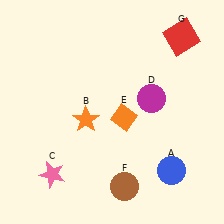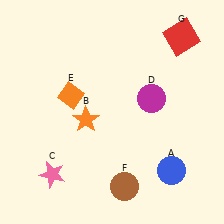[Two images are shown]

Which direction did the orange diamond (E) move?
The orange diamond (E) moved left.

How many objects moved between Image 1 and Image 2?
1 object moved between the two images.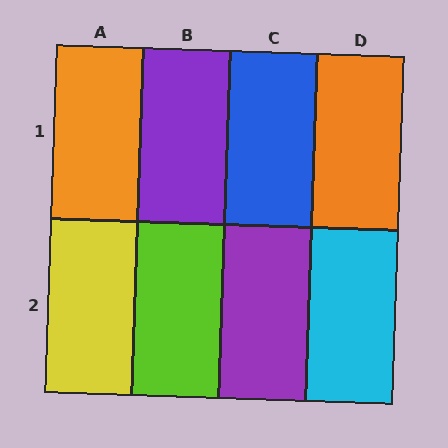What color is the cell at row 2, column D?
Cyan.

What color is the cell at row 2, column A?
Yellow.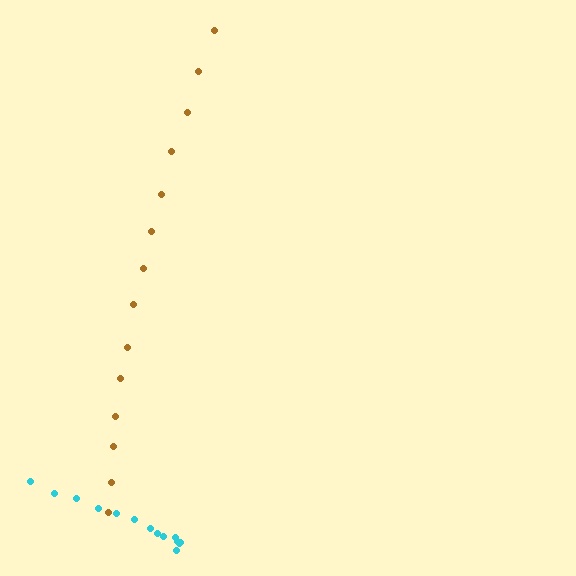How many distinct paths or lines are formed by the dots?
There are 2 distinct paths.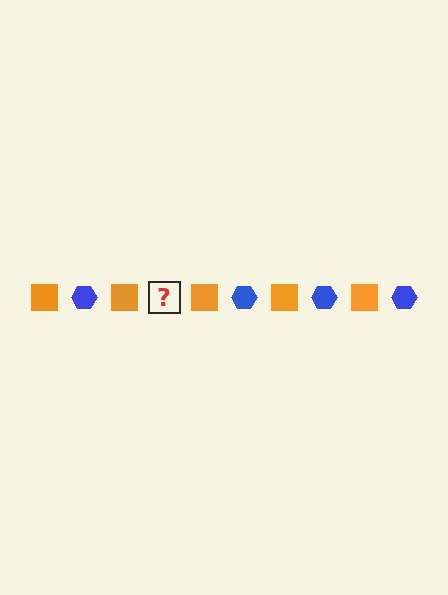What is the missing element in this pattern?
The missing element is a blue hexagon.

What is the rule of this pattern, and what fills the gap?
The rule is that the pattern alternates between orange square and blue hexagon. The gap should be filled with a blue hexagon.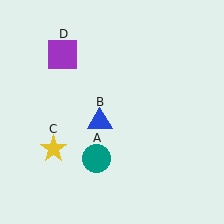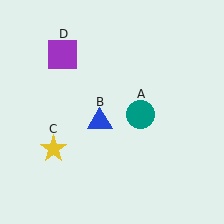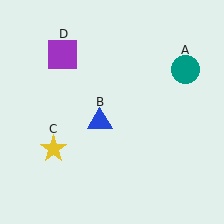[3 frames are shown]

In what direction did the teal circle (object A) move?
The teal circle (object A) moved up and to the right.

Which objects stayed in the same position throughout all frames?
Blue triangle (object B) and yellow star (object C) and purple square (object D) remained stationary.